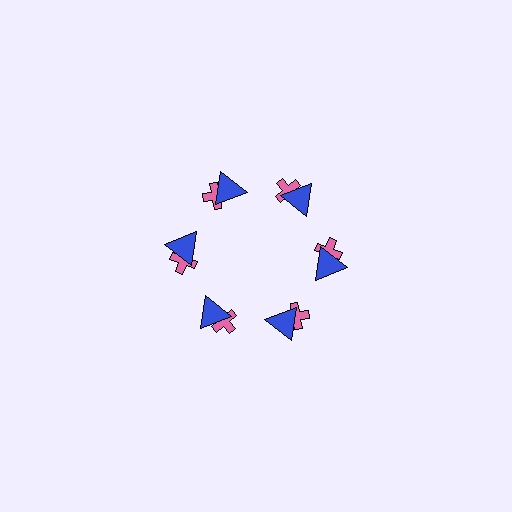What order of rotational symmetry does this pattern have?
This pattern has 6-fold rotational symmetry.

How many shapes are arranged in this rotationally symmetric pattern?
There are 12 shapes, arranged in 6 groups of 2.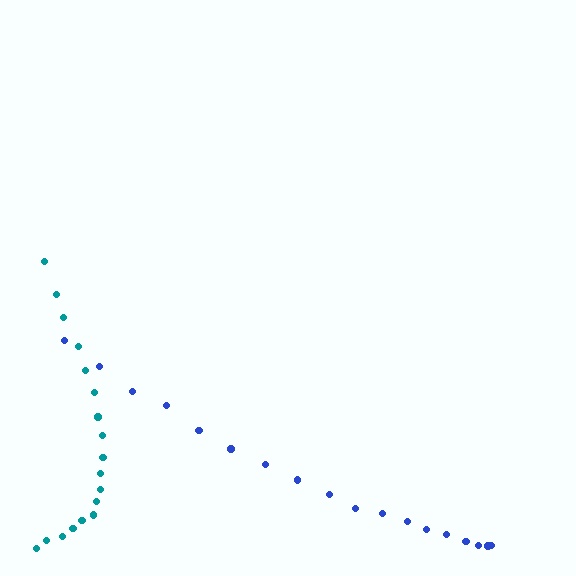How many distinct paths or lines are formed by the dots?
There are 2 distinct paths.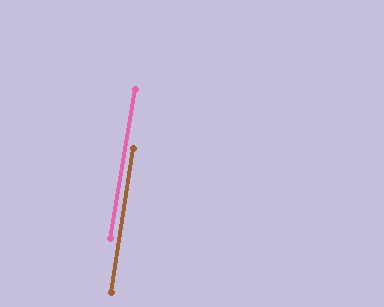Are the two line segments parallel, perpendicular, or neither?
Parallel — their directions differ by only 0.8°.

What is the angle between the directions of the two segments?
Approximately 1 degree.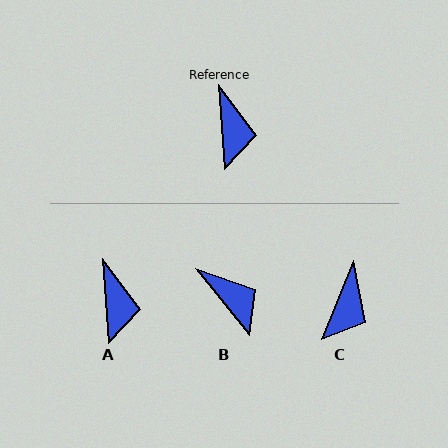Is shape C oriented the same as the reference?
No, it is off by about 26 degrees.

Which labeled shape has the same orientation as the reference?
A.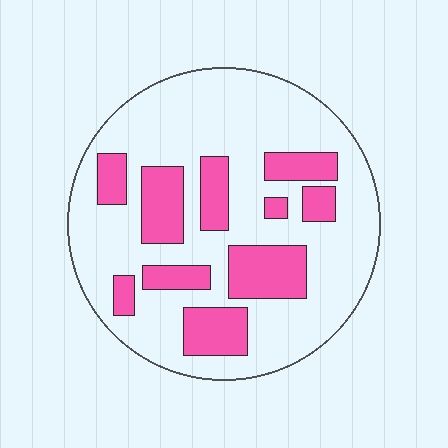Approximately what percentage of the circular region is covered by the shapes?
Approximately 25%.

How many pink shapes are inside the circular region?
10.